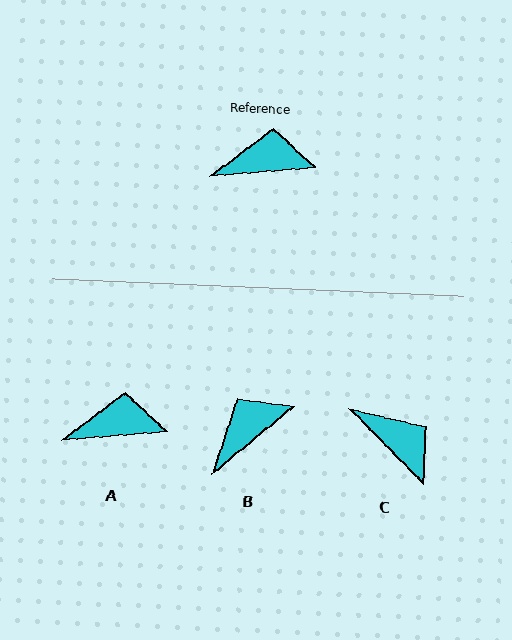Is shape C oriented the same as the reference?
No, it is off by about 50 degrees.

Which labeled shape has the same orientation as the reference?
A.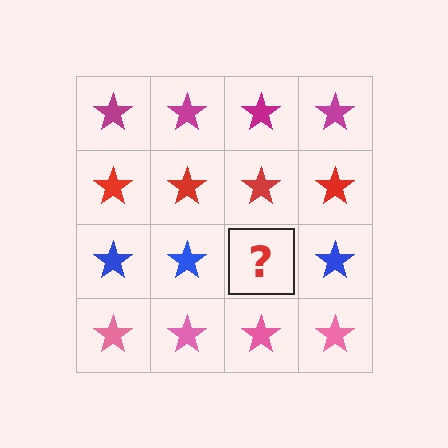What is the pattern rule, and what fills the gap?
The rule is that each row has a consistent color. The gap should be filled with a blue star.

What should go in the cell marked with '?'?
The missing cell should contain a blue star.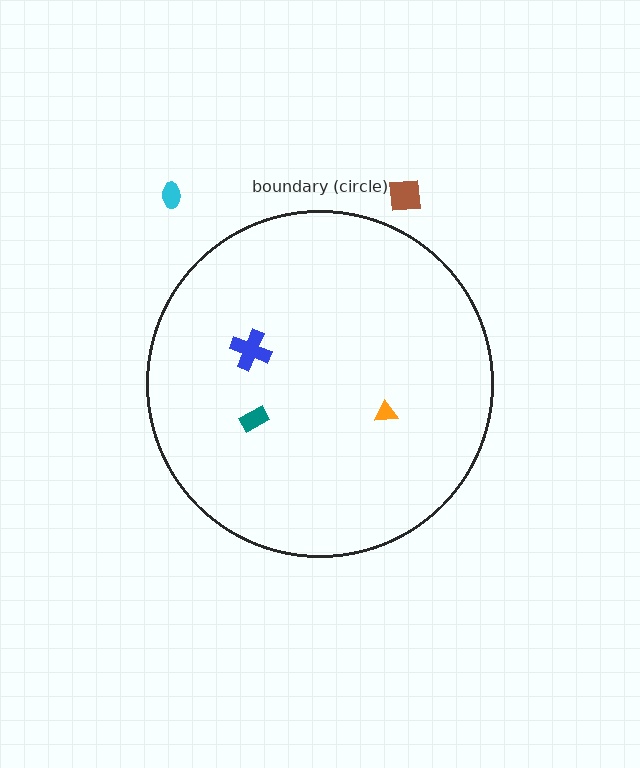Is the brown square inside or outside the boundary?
Outside.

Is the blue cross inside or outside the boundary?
Inside.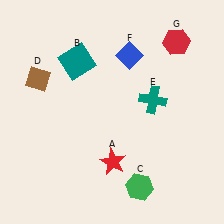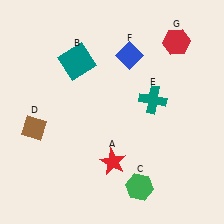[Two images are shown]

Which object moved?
The brown diamond (D) moved down.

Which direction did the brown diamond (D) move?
The brown diamond (D) moved down.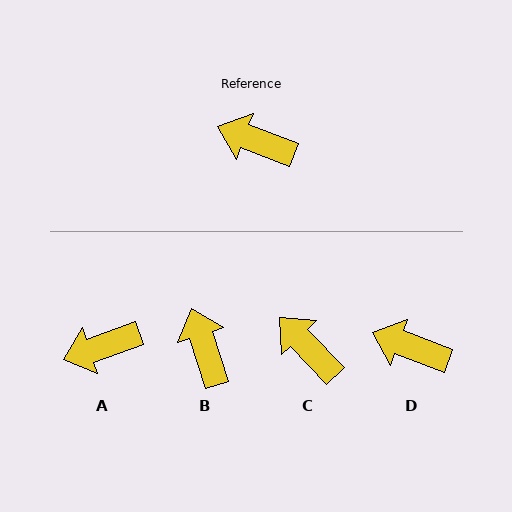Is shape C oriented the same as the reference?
No, it is off by about 26 degrees.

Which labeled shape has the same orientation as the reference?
D.